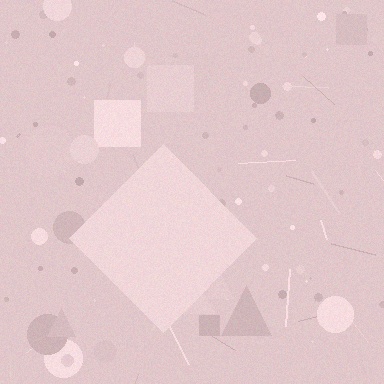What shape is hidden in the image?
A diamond is hidden in the image.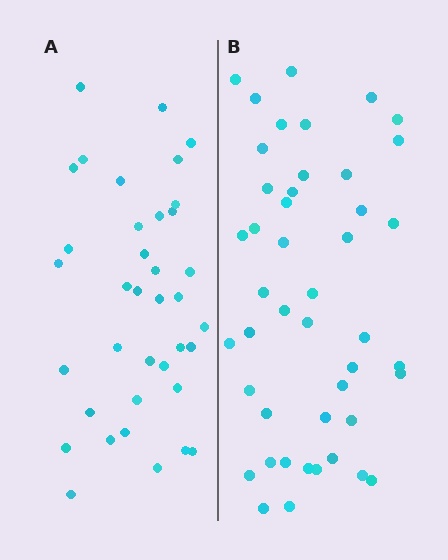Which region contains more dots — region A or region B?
Region B (the right region) has more dots.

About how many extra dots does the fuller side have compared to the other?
Region B has roughly 8 or so more dots than region A.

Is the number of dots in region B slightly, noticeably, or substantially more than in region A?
Region B has only slightly more — the two regions are fairly close. The ratio is roughly 1.2 to 1.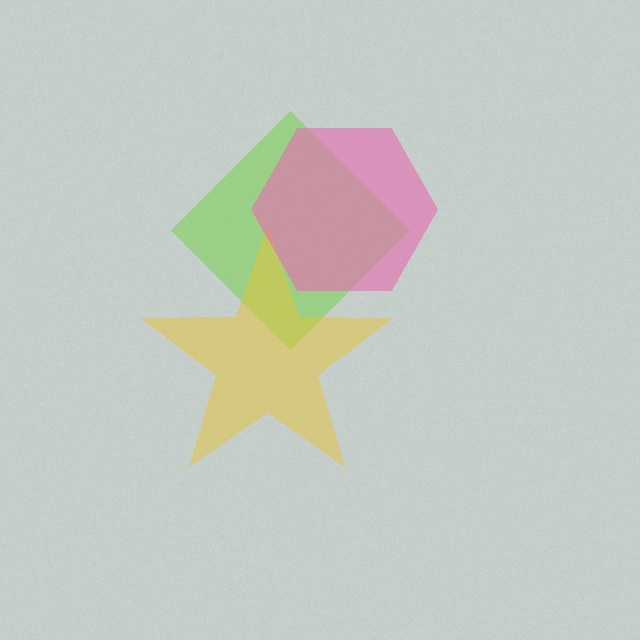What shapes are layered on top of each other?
The layered shapes are: a lime diamond, a yellow star, a pink hexagon.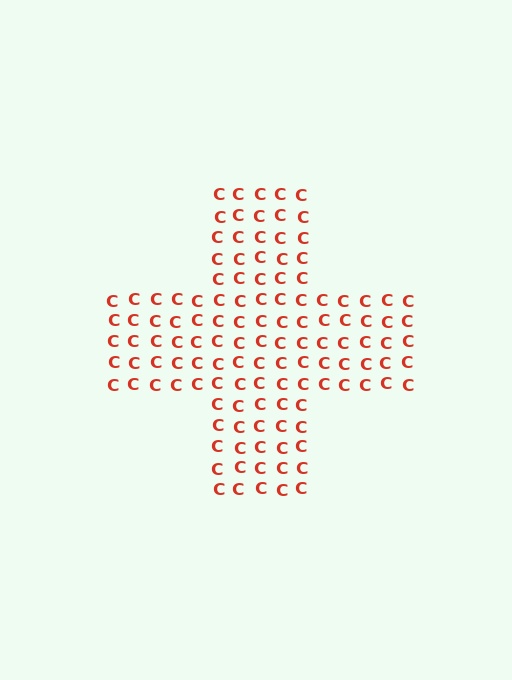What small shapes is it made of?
It is made of small letter C's.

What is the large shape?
The large shape is a cross.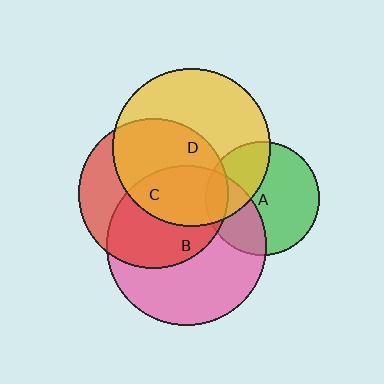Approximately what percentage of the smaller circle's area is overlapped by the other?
Approximately 55%.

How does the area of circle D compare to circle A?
Approximately 1.9 times.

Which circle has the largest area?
Circle B (pink).